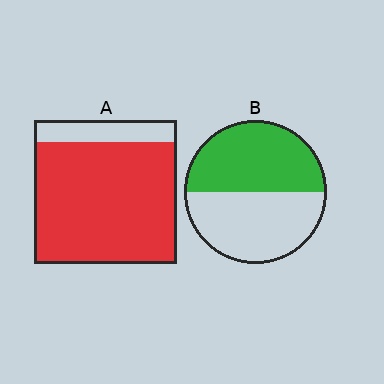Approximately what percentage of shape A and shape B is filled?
A is approximately 85% and B is approximately 50%.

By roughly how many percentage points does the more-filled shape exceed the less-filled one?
By roughly 35 percentage points (A over B).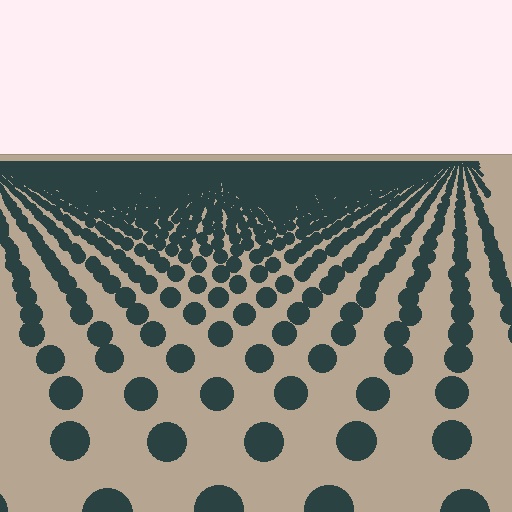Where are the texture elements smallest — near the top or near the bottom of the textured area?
Near the top.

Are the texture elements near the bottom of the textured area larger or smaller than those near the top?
Larger. Near the bottom, elements are closer to the viewer and appear at a bigger on-screen size.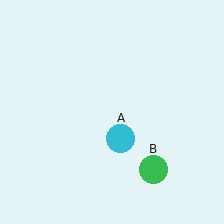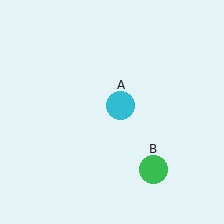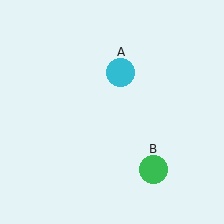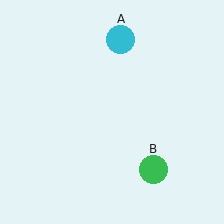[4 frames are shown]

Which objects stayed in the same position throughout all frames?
Green circle (object B) remained stationary.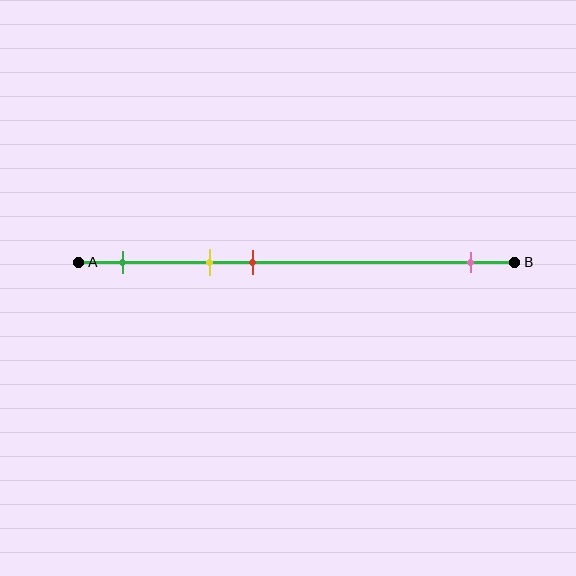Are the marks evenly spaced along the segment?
No, the marks are not evenly spaced.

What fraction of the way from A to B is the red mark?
The red mark is approximately 40% (0.4) of the way from A to B.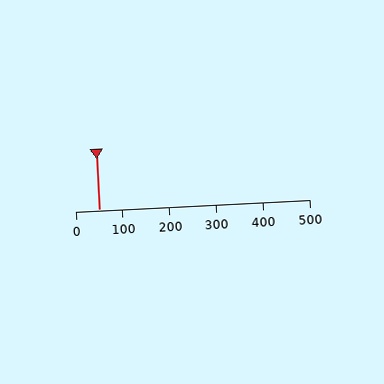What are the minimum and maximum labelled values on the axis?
The axis runs from 0 to 500.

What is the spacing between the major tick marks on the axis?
The major ticks are spaced 100 apart.